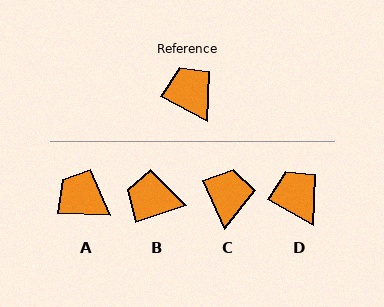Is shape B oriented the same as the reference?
No, it is off by about 47 degrees.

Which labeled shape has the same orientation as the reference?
D.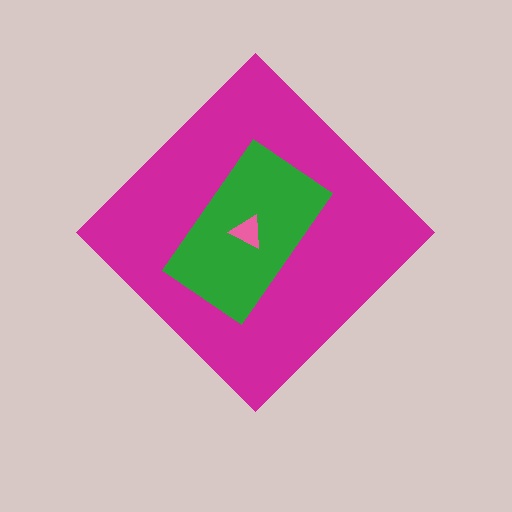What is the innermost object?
The pink triangle.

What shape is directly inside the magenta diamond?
The green rectangle.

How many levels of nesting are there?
3.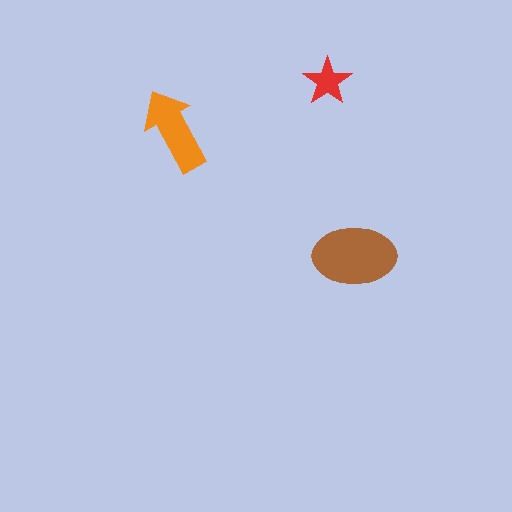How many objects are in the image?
There are 3 objects in the image.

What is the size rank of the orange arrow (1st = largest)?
2nd.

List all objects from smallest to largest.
The red star, the orange arrow, the brown ellipse.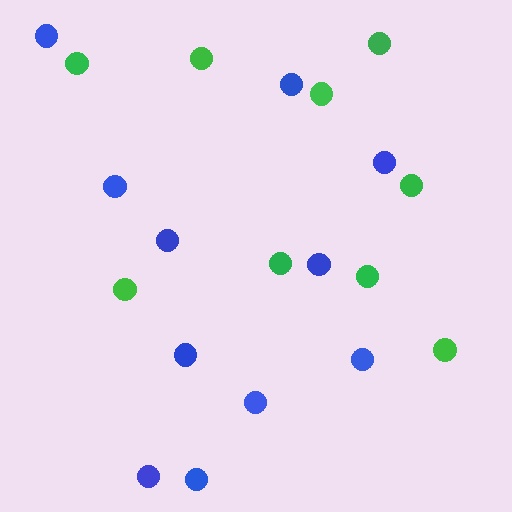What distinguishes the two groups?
There are 2 groups: one group of blue circles (11) and one group of green circles (9).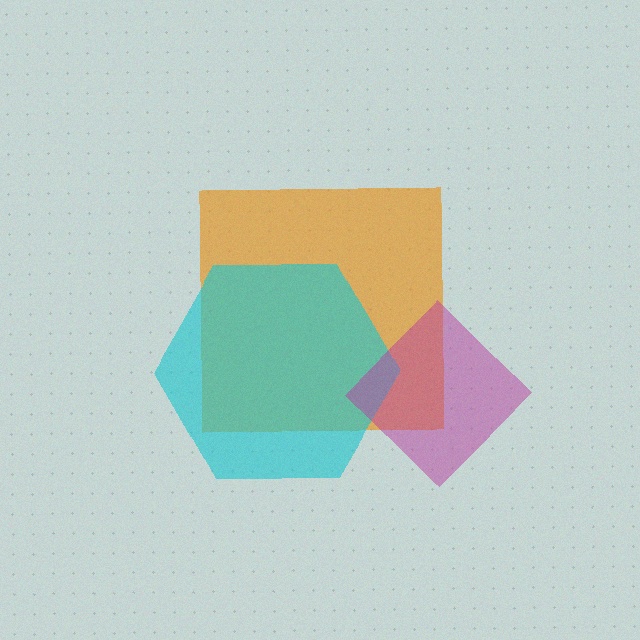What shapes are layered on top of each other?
The layered shapes are: an orange square, a cyan hexagon, a magenta diamond.